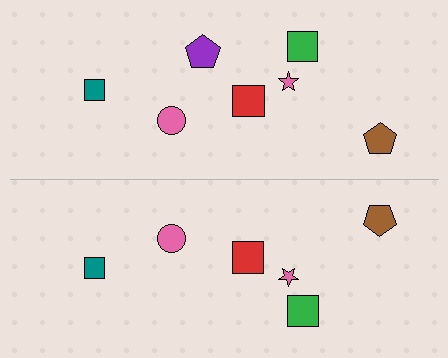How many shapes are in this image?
There are 13 shapes in this image.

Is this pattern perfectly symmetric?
No, the pattern is not perfectly symmetric. A purple pentagon is missing from the bottom side.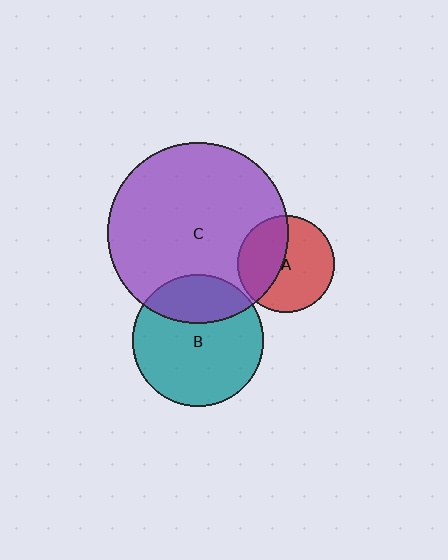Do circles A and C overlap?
Yes.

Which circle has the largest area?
Circle C (purple).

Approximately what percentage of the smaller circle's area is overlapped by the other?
Approximately 40%.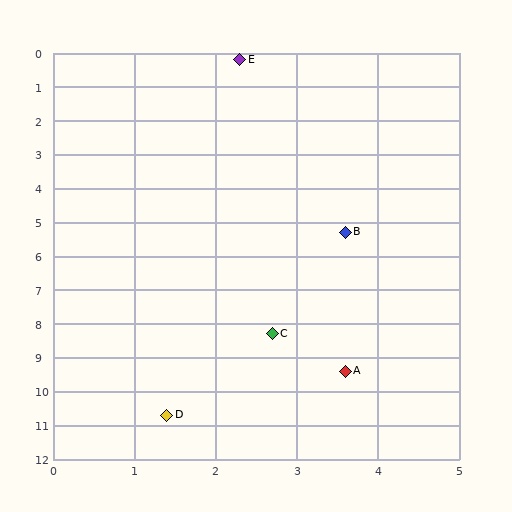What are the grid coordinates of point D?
Point D is at approximately (1.4, 10.7).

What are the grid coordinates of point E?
Point E is at approximately (2.3, 0.2).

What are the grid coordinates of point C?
Point C is at approximately (2.7, 8.3).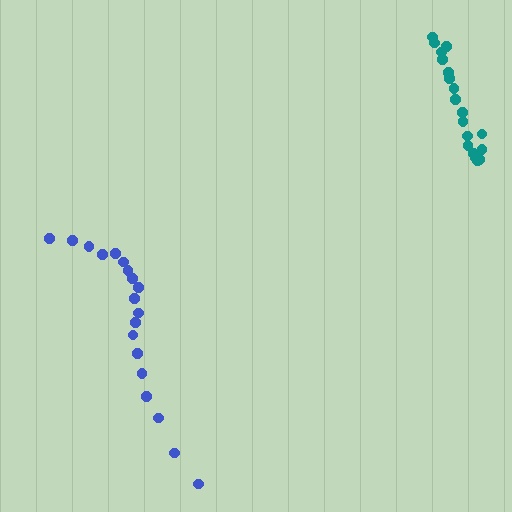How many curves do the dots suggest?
There are 2 distinct paths.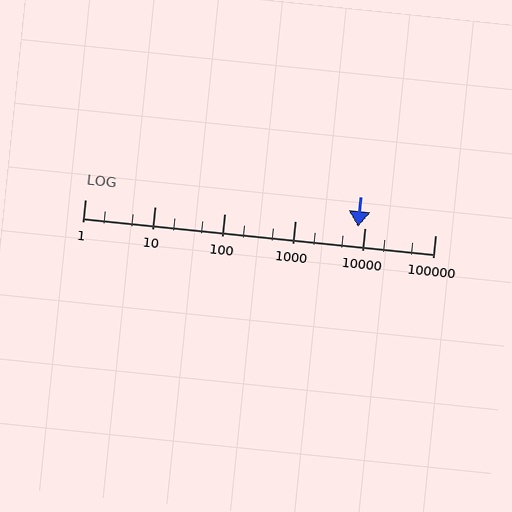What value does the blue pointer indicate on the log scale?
The pointer indicates approximately 7800.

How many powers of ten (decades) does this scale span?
The scale spans 5 decades, from 1 to 100000.